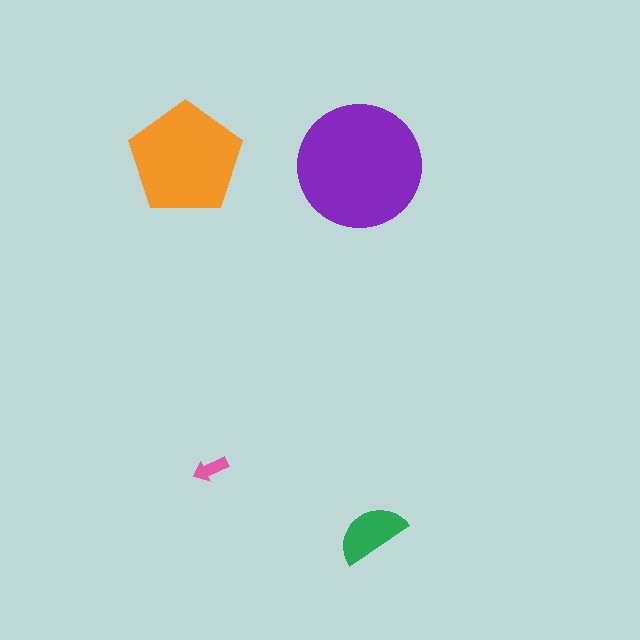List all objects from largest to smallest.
The purple circle, the orange pentagon, the green semicircle, the pink arrow.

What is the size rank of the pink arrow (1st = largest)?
4th.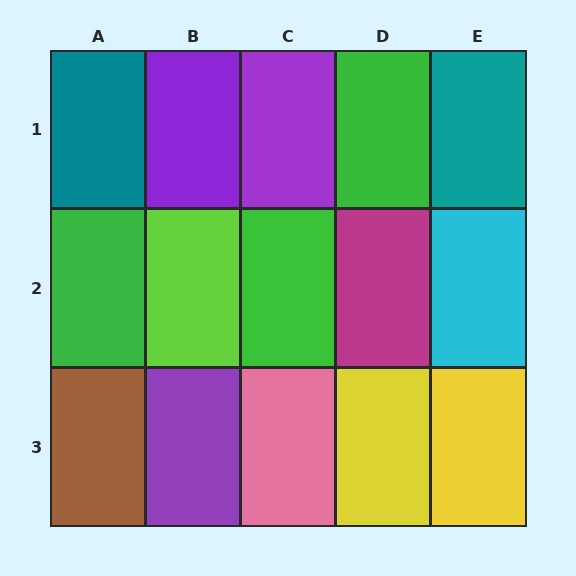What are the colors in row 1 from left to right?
Teal, purple, purple, green, teal.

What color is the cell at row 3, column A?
Brown.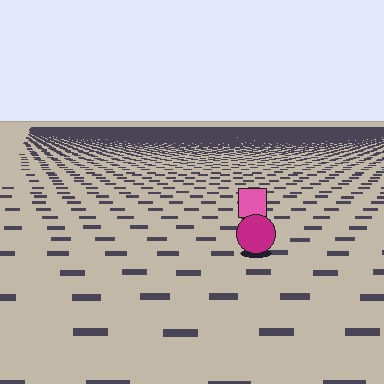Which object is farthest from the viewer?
The pink square is farthest from the viewer. It appears smaller and the ground texture around it is denser.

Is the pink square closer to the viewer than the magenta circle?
No. The magenta circle is closer — you can tell from the texture gradient: the ground texture is coarser near it.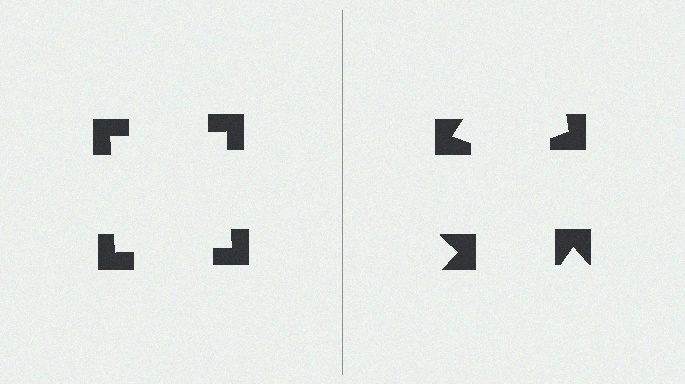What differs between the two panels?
The notched squares are positioned identically on both sides; only the wedge orientations differ. On the left they align to a square; on the right they are misaligned.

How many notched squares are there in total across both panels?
8 — 4 on each side.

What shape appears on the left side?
An illusory square.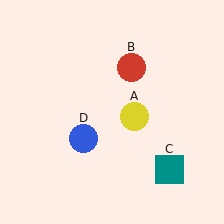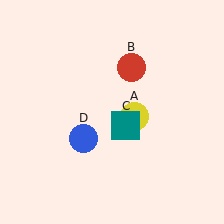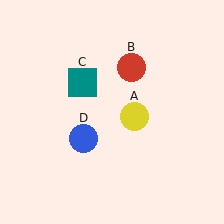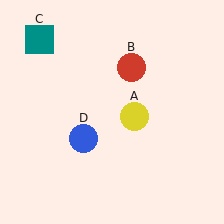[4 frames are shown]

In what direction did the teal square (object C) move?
The teal square (object C) moved up and to the left.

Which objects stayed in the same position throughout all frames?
Yellow circle (object A) and red circle (object B) and blue circle (object D) remained stationary.